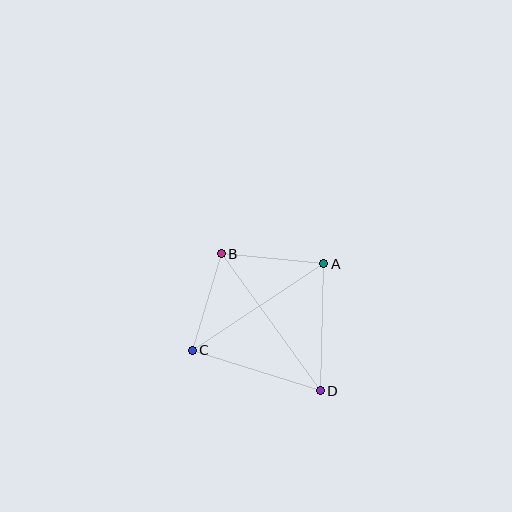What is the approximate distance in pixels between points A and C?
The distance between A and C is approximately 157 pixels.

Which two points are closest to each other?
Points B and C are closest to each other.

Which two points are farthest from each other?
Points B and D are farthest from each other.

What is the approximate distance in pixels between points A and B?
The distance between A and B is approximately 103 pixels.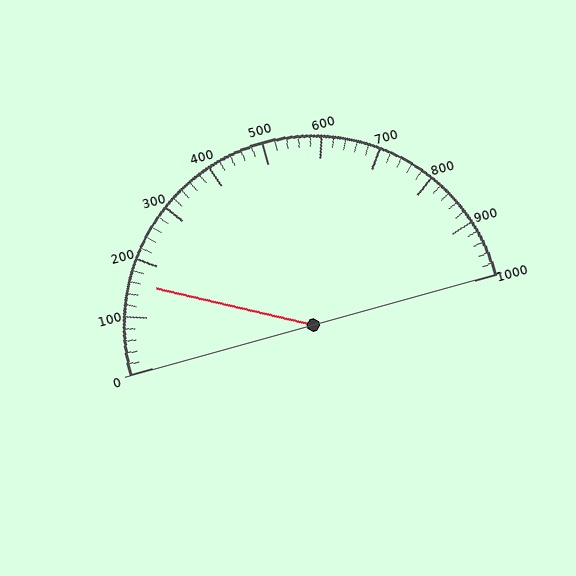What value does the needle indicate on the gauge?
The needle indicates approximately 160.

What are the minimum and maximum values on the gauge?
The gauge ranges from 0 to 1000.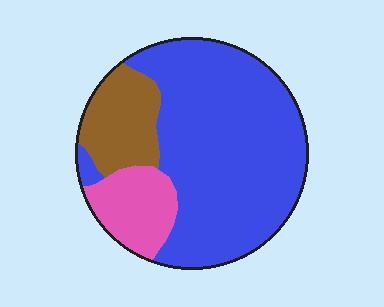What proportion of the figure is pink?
Pink covers around 15% of the figure.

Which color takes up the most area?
Blue, at roughly 70%.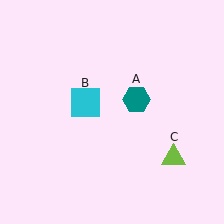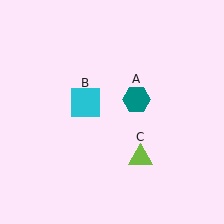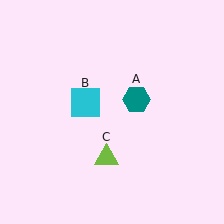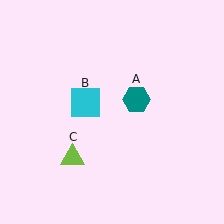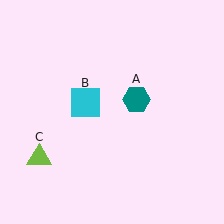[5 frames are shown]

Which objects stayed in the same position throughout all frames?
Teal hexagon (object A) and cyan square (object B) remained stationary.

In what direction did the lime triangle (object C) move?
The lime triangle (object C) moved left.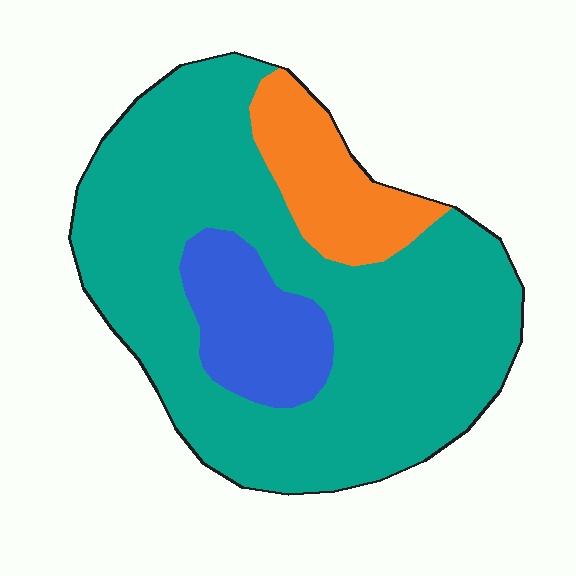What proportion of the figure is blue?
Blue takes up about one eighth (1/8) of the figure.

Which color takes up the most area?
Teal, at roughly 75%.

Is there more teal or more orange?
Teal.